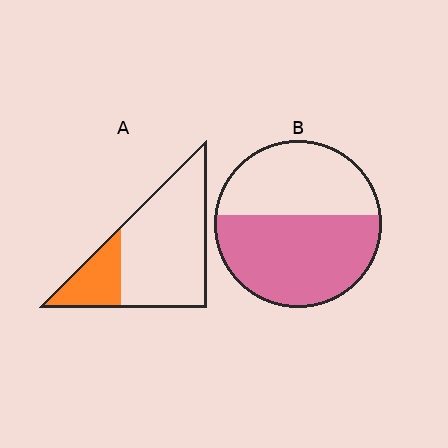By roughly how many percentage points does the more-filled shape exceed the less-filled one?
By roughly 35 percentage points (B over A).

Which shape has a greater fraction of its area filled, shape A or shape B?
Shape B.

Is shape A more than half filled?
No.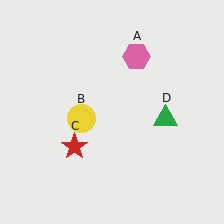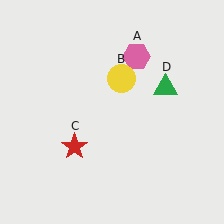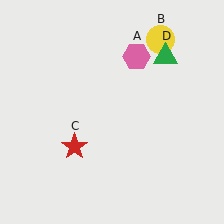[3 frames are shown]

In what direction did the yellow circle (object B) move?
The yellow circle (object B) moved up and to the right.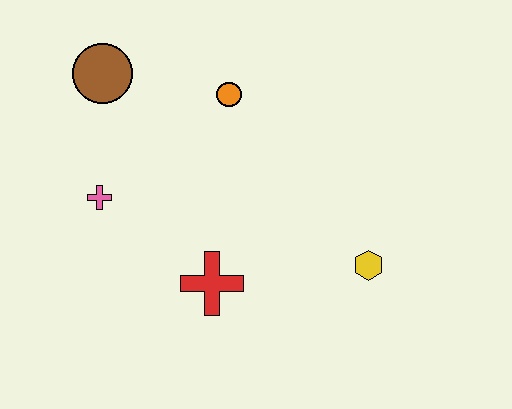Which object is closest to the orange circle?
The brown circle is closest to the orange circle.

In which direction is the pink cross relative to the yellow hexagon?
The pink cross is to the left of the yellow hexagon.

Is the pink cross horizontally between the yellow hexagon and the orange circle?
No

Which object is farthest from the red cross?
The brown circle is farthest from the red cross.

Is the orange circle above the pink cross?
Yes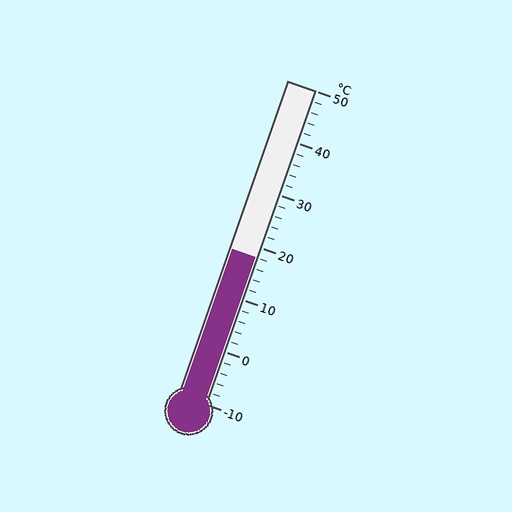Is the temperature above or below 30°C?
The temperature is below 30°C.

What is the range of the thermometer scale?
The thermometer scale ranges from -10°C to 50°C.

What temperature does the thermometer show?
The thermometer shows approximately 18°C.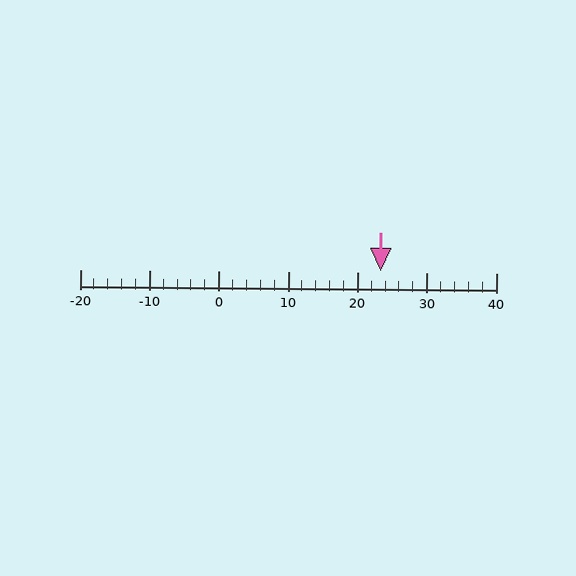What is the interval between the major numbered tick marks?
The major tick marks are spaced 10 units apart.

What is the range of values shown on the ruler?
The ruler shows values from -20 to 40.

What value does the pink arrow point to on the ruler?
The pink arrow points to approximately 23.